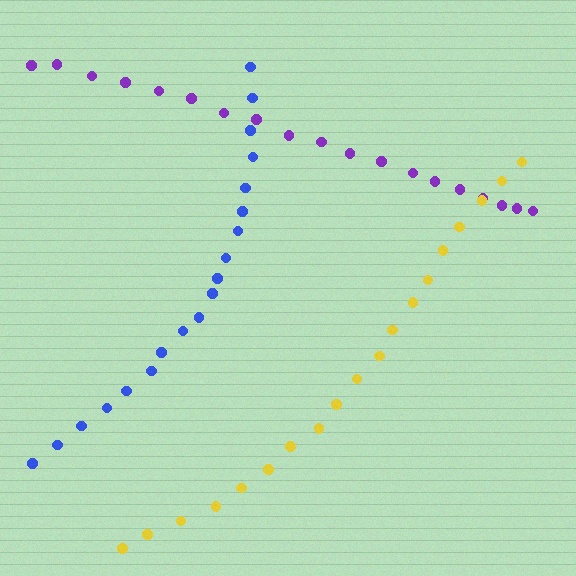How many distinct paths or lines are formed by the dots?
There are 3 distinct paths.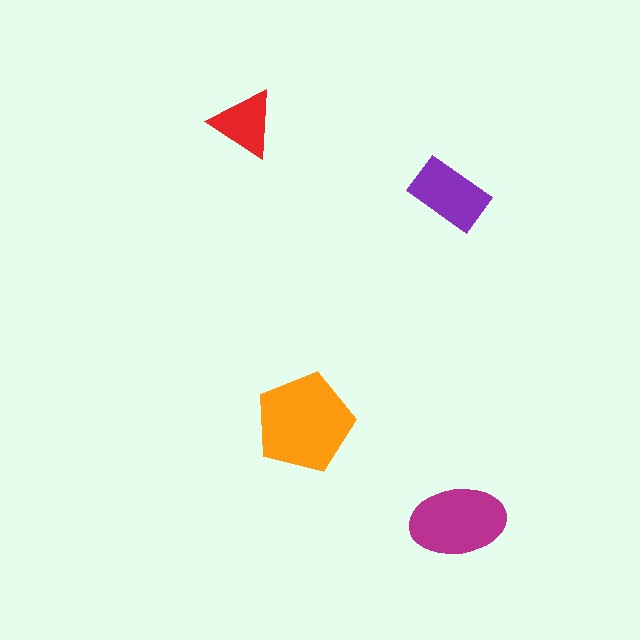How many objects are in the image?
There are 4 objects in the image.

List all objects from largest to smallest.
The orange pentagon, the magenta ellipse, the purple rectangle, the red triangle.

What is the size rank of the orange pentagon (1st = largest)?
1st.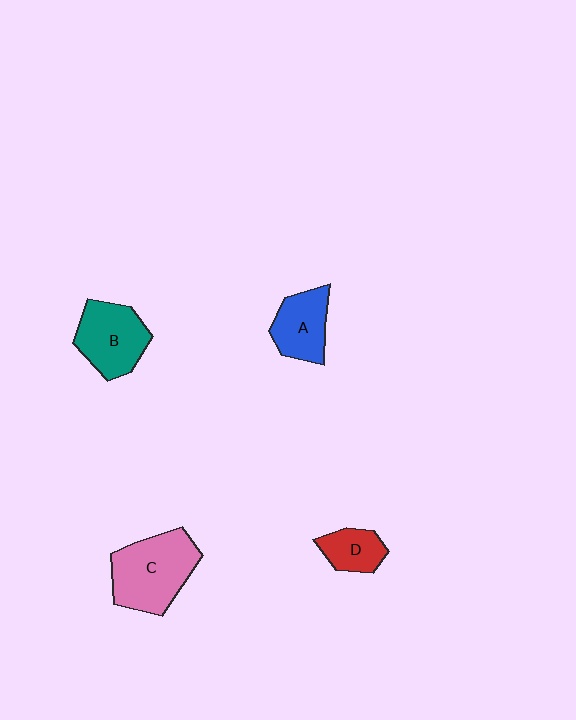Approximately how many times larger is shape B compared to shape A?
Approximately 1.2 times.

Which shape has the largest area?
Shape C (pink).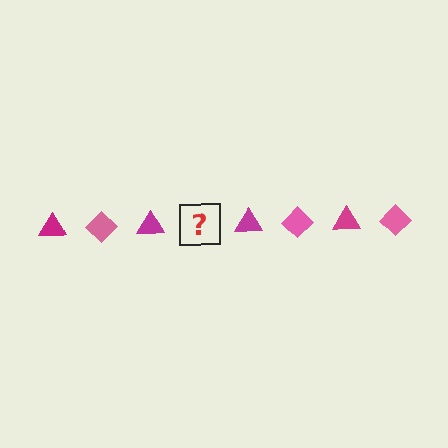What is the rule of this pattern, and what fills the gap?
The rule is that the pattern alternates between magenta triangle and pink diamond. The gap should be filled with a pink diamond.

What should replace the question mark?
The question mark should be replaced with a pink diamond.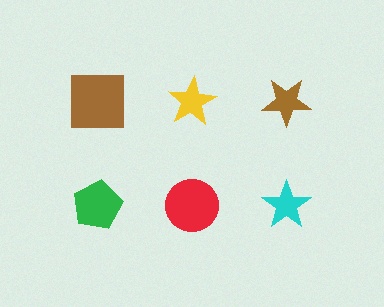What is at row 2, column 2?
A red circle.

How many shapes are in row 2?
3 shapes.